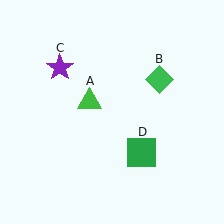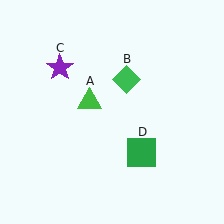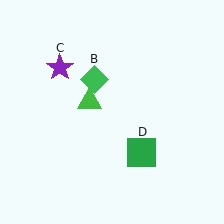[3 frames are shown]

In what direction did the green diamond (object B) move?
The green diamond (object B) moved left.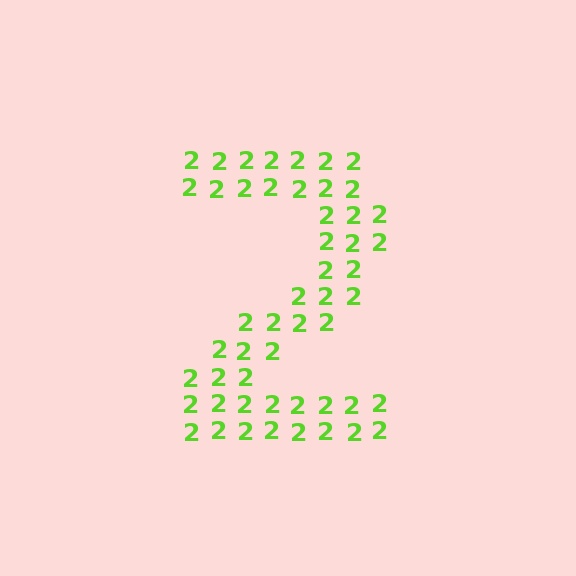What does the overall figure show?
The overall figure shows the digit 2.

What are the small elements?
The small elements are digit 2's.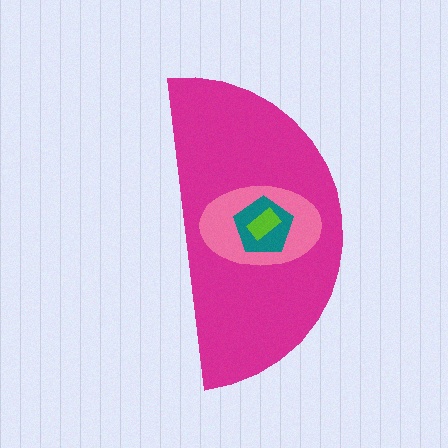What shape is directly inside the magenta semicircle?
The pink ellipse.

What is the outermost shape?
The magenta semicircle.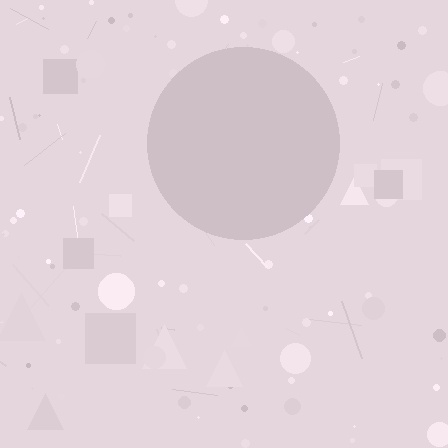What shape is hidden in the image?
A circle is hidden in the image.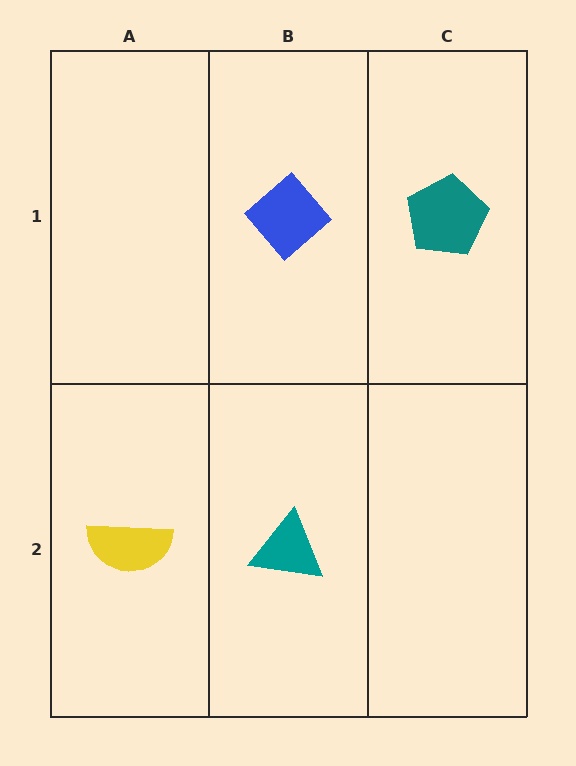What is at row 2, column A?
A yellow semicircle.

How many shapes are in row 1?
2 shapes.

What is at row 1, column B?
A blue diamond.